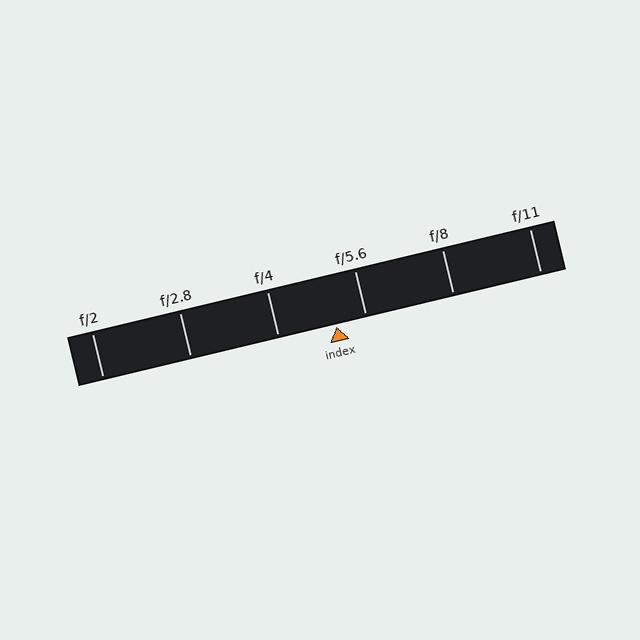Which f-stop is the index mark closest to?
The index mark is closest to f/5.6.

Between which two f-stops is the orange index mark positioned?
The index mark is between f/4 and f/5.6.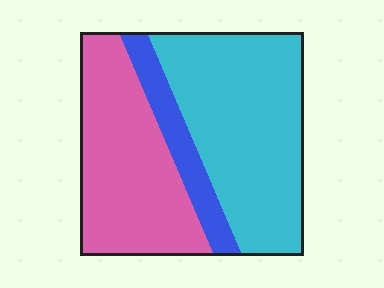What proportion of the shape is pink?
Pink covers about 40% of the shape.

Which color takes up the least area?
Blue, at roughly 15%.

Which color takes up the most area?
Cyan, at roughly 50%.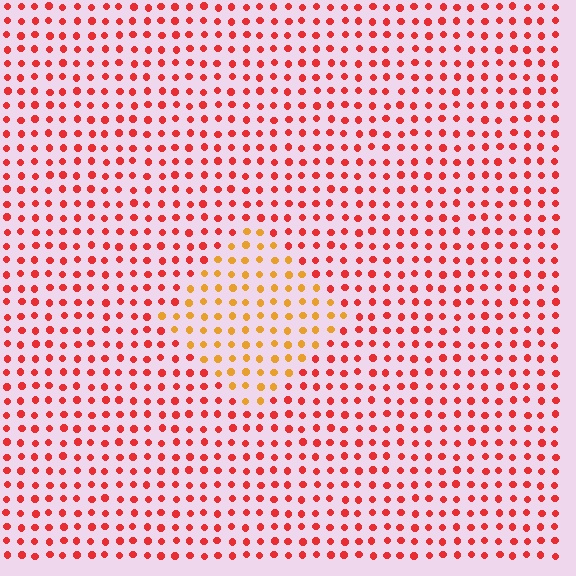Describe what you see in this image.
The image is filled with small red elements in a uniform arrangement. A diamond-shaped region is visible where the elements are tinted to a slightly different hue, forming a subtle color boundary.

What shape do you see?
I see a diamond.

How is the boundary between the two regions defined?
The boundary is defined purely by a slight shift in hue (about 39 degrees). Spacing, size, and orientation are identical on both sides.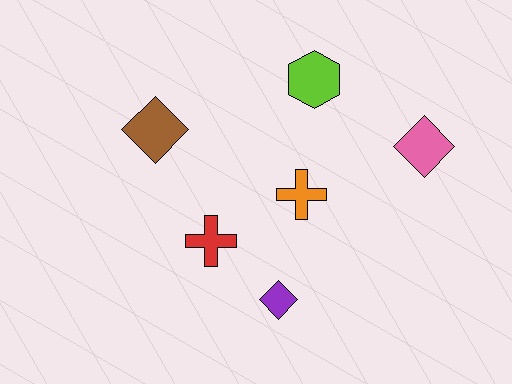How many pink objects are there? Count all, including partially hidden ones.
There is 1 pink object.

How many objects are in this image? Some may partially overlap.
There are 6 objects.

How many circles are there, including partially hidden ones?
There are no circles.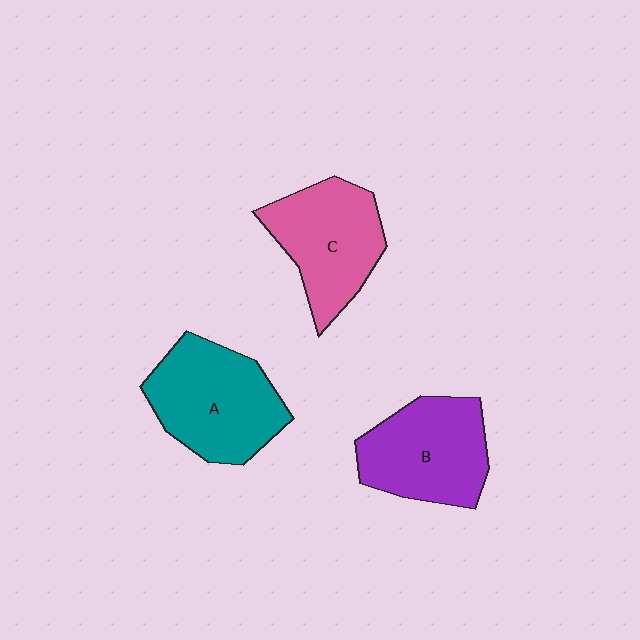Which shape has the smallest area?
Shape C (pink).